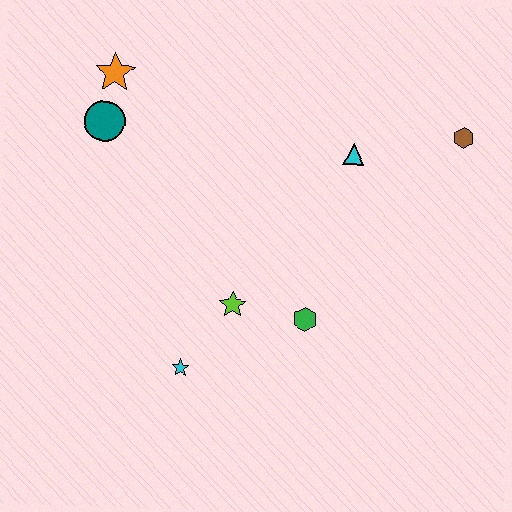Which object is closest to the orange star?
The teal circle is closest to the orange star.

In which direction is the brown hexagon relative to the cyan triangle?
The brown hexagon is to the right of the cyan triangle.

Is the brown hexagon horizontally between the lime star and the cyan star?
No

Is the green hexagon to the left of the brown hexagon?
Yes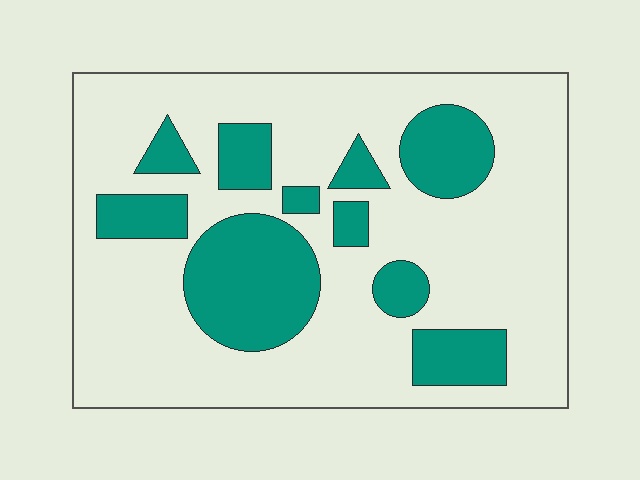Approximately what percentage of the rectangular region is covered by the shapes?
Approximately 25%.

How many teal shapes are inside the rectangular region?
10.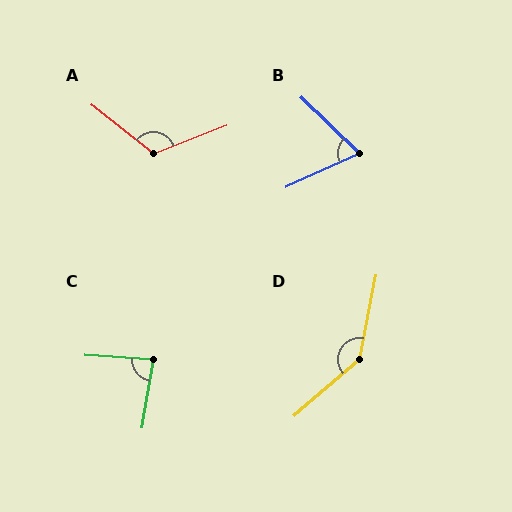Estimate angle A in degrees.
Approximately 120 degrees.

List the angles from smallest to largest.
B (69°), C (84°), A (120°), D (142°).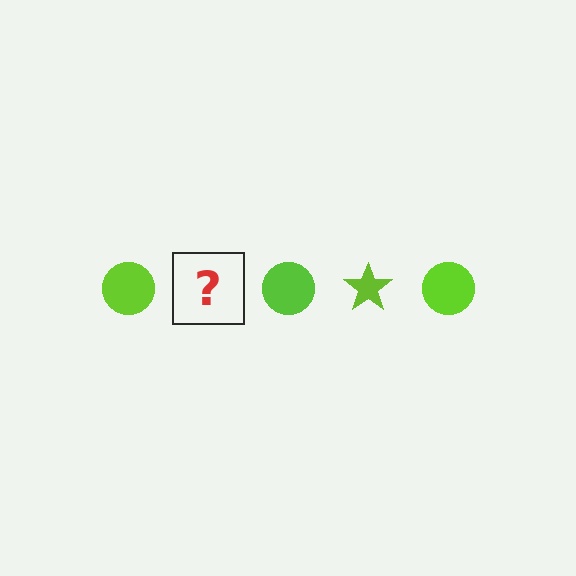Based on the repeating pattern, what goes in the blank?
The blank should be a lime star.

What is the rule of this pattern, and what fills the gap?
The rule is that the pattern cycles through circle, star shapes in lime. The gap should be filled with a lime star.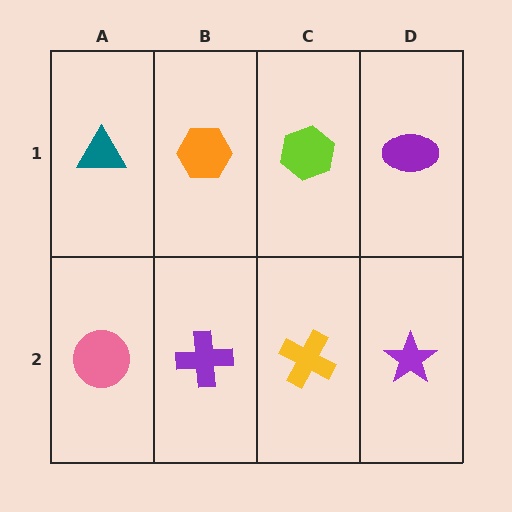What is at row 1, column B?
An orange hexagon.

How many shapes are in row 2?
4 shapes.